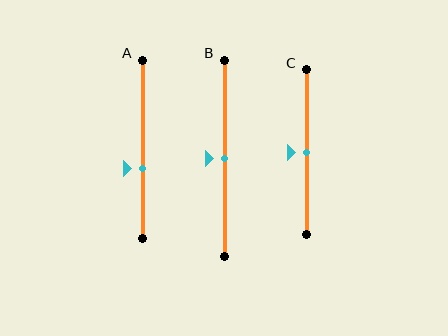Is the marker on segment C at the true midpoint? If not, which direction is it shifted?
Yes, the marker on segment C is at the true midpoint.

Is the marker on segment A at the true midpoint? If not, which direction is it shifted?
No, the marker on segment A is shifted downward by about 11% of the segment length.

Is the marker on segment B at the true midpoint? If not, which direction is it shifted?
Yes, the marker on segment B is at the true midpoint.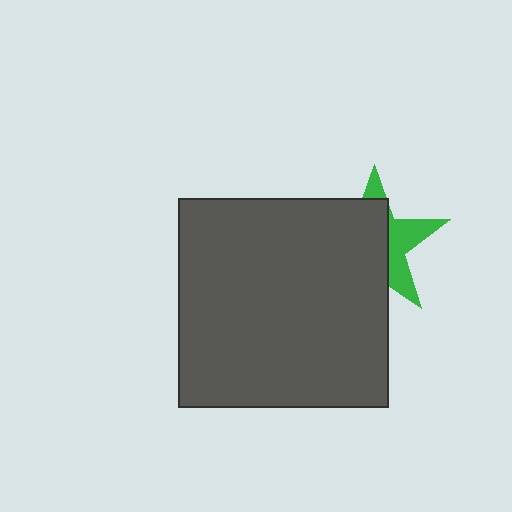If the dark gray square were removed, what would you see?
You would see the complete green star.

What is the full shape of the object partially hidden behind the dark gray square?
The partially hidden object is a green star.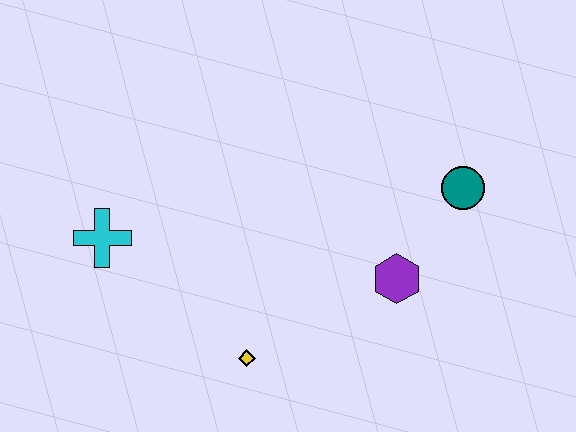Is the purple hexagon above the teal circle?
No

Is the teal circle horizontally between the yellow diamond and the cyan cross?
No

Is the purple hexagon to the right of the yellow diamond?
Yes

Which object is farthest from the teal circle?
The cyan cross is farthest from the teal circle.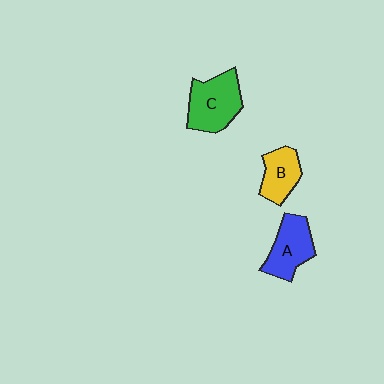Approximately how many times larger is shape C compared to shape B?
Approximately 1.5 times.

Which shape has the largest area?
Shape C (green).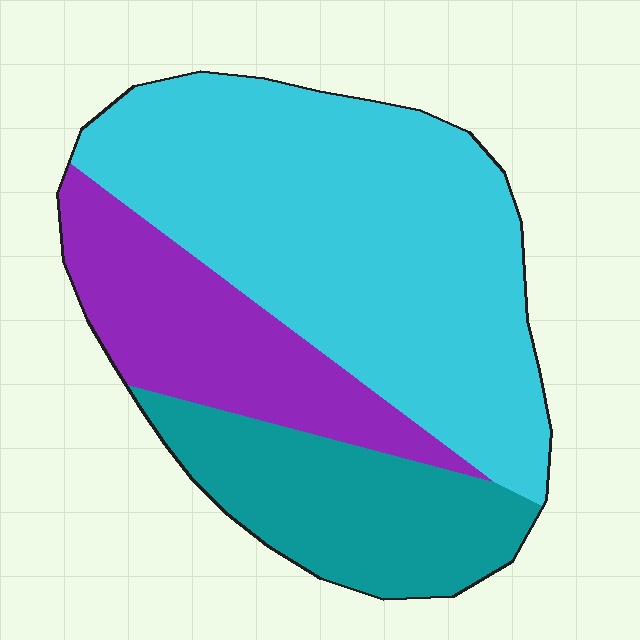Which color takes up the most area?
Cyan, at roughly 55%.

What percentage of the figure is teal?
Teal covers about 20% of the figure.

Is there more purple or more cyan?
Cyan.